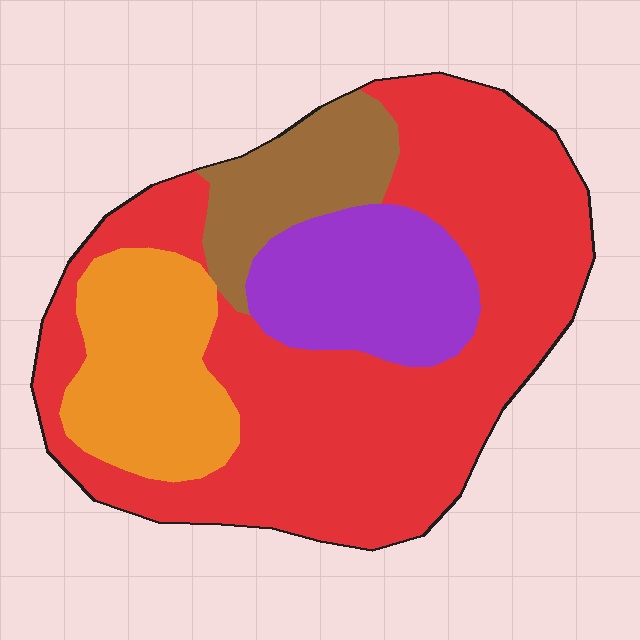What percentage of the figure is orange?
Orange covers about 15% of the figure.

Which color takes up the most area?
Red, at roughly 55%.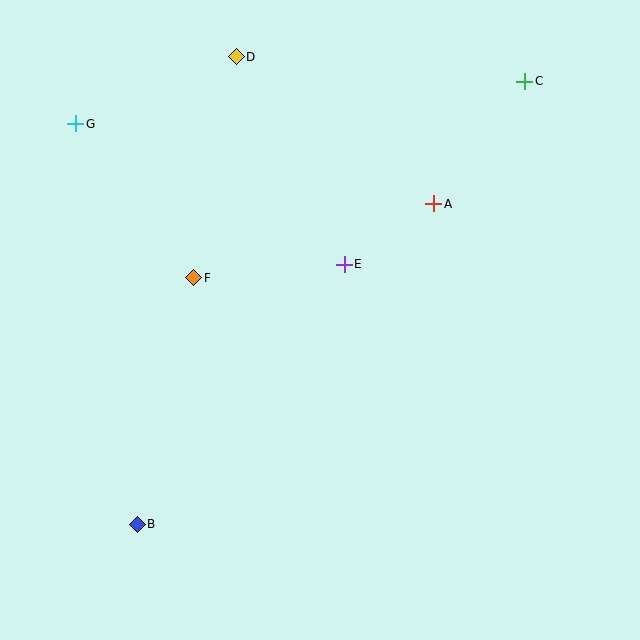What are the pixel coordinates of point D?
Point D is at (236, 57).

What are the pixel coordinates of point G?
Point G is at (76, 124).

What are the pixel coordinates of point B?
Point B is at (137, 524).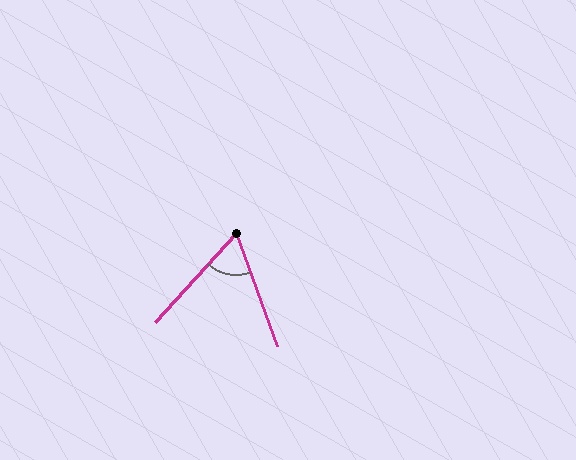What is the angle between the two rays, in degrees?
Approximately 62 degrees.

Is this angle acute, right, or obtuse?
It is acute.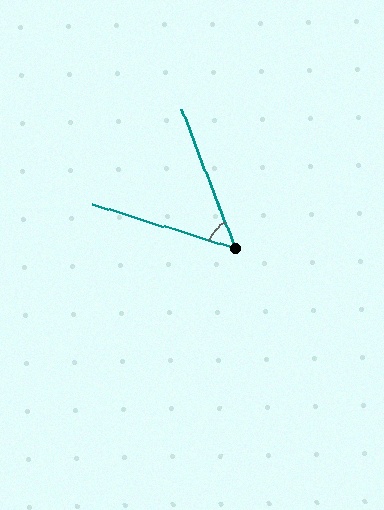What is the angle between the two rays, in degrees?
Approximately 52 degrees.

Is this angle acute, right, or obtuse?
It is acute.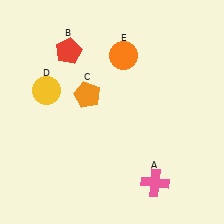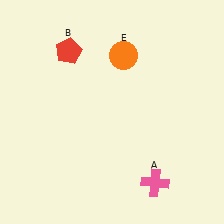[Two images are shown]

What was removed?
The orange pentagon (C), the yellow circle (D) were removed in Image 2.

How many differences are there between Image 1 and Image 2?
There are 2 differences between the two images.